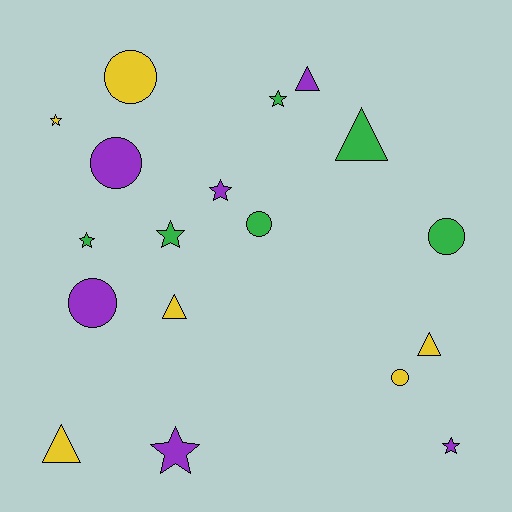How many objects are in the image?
There are 18 objects.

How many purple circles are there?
There are 2 purple circles.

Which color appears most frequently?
Purple, with 6 objects.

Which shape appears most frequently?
Star, with 7 objects.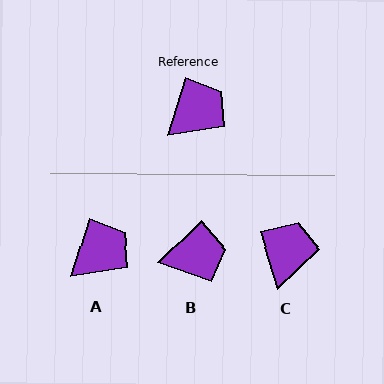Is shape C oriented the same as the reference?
No, it is off by about 34 degrees.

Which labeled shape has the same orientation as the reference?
A.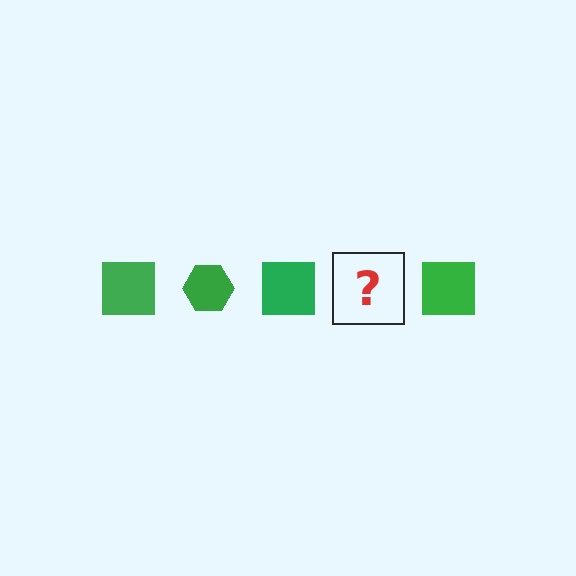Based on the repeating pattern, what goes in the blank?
The blank should be a green hexagon.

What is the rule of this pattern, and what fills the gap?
The rule is that the pattern cycles through square, hexagon shapes in green. The gap should be filled with a green hexagon.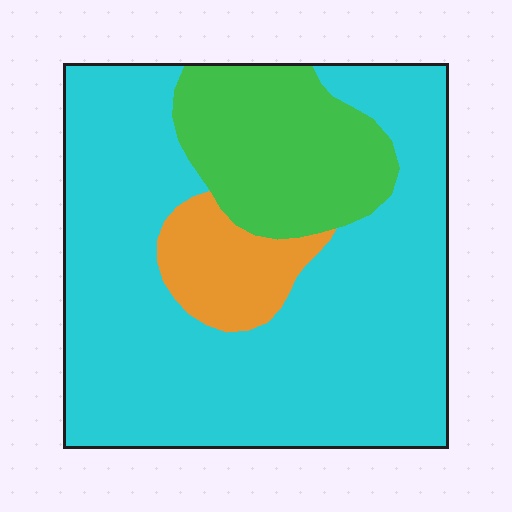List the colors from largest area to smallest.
From largest to smallest: cyan, green, orange.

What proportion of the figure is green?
Green takes up about one fifth (1/5) of the figure.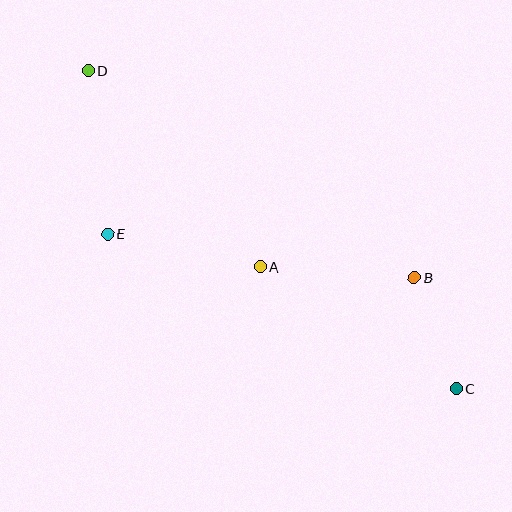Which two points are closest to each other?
Points B and C are closest to each other.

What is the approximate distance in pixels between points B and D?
The distance between B and D is approximately 386 pixels.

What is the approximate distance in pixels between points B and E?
The distance between B and E is approximately 310 pixels.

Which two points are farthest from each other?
Points C and D are farthest from each other.